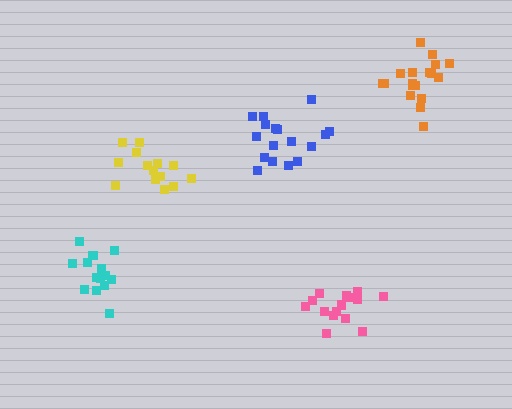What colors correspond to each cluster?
The clusters are colored: yellow, blue, pink, cyan, orange.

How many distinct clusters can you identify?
There are 5 distinct clusters.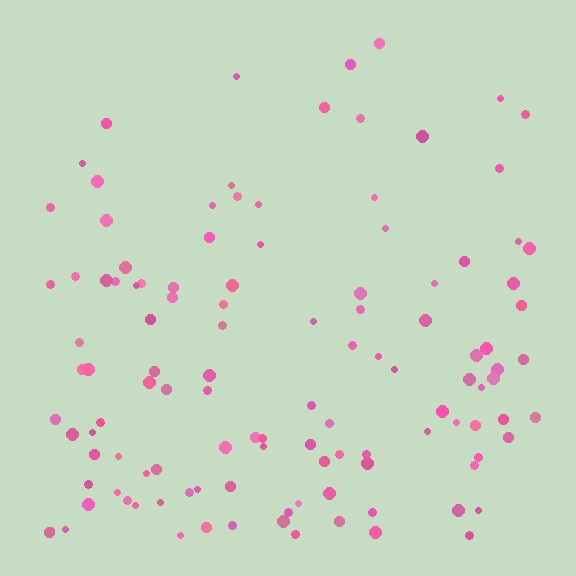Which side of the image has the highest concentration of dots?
The bottom.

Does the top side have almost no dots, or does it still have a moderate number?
Still a moderate number, just noticeably fewer than the bottom.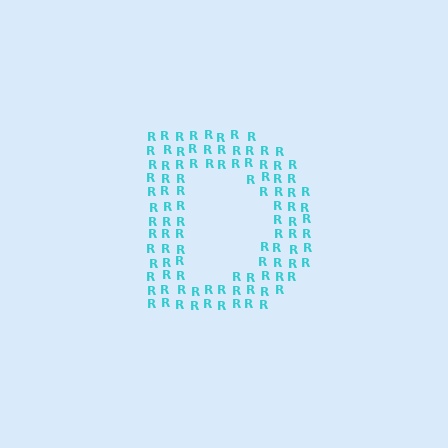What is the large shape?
The large shape is the letter D.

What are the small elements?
The small elements are letter R's.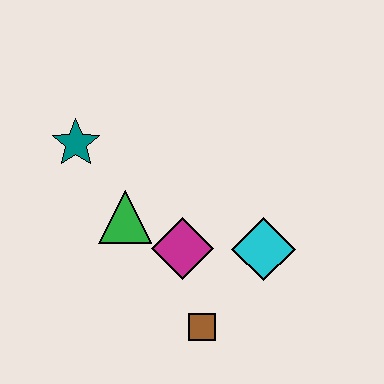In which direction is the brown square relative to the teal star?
The brown square is below the teal star.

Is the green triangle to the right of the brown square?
No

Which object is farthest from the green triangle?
The cyan diamond is farthest from the green triangle.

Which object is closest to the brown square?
The magenta diamond is closest to the brown square.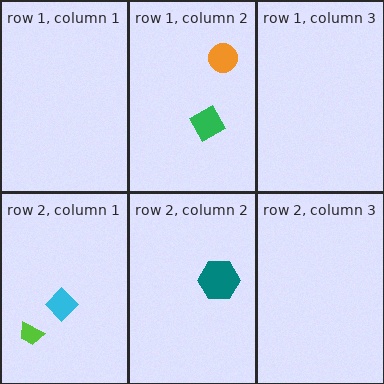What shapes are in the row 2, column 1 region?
The lime trapezoid, the cyan diamond.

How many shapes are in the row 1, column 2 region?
2.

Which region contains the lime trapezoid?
The row 2, column 1 region.